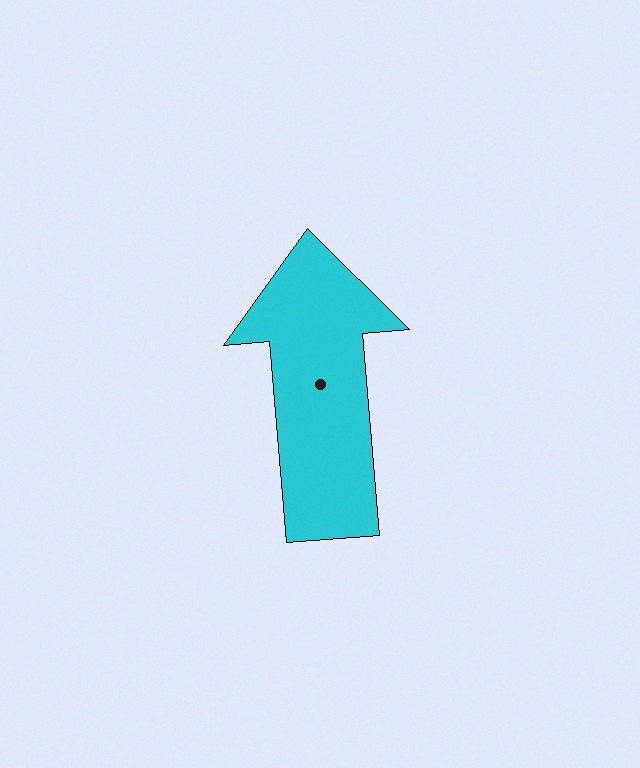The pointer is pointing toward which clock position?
Roughly 12 o'clock.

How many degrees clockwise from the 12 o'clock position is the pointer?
Approximately 355 degrees.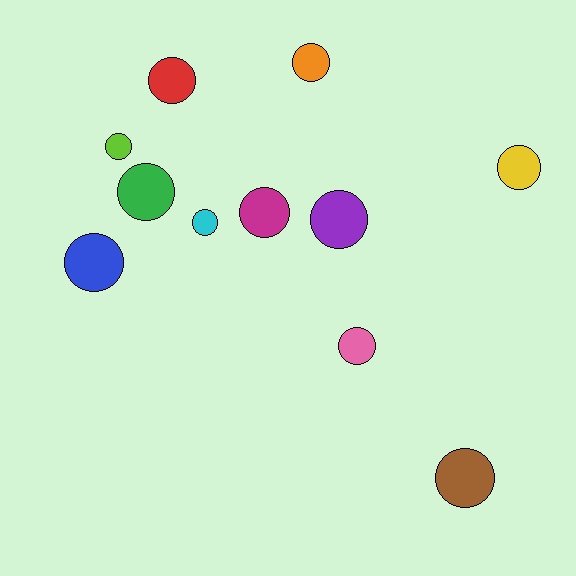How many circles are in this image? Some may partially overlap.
There are 11 circles.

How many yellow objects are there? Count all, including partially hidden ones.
There is 1 yellow object.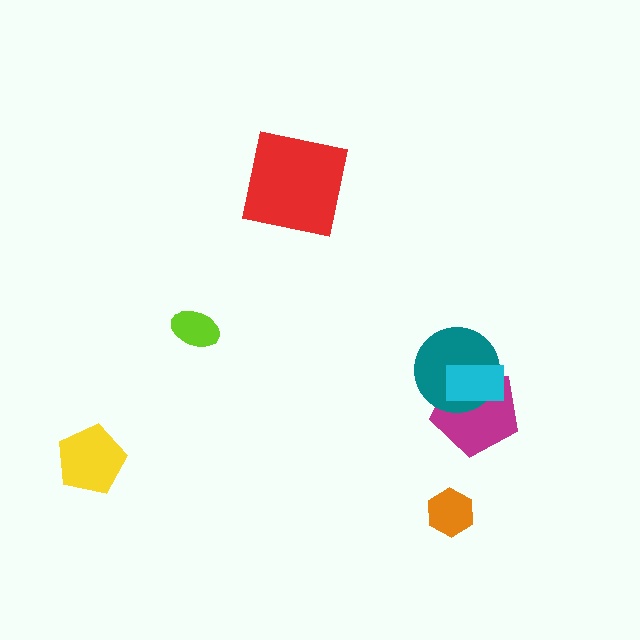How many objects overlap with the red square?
0 objects overlap with the red square.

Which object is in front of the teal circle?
The cyan rectangle is in front of the teal circle.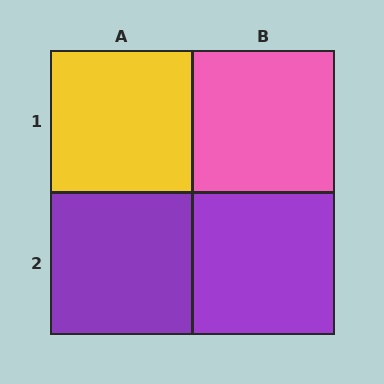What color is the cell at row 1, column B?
Pink.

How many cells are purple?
2 cells are purple.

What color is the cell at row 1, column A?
Yellow.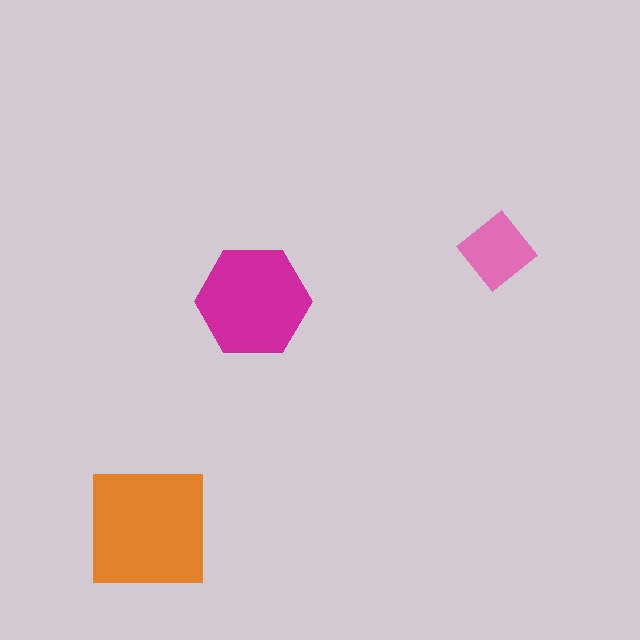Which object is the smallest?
The pink diamond.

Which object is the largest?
The orange square.